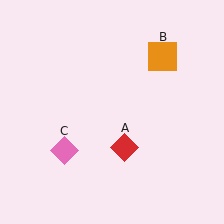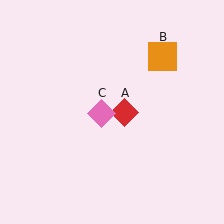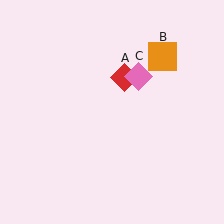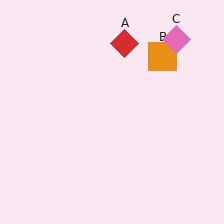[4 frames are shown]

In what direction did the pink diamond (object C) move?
The pink diamond (object C) moved up and to the right.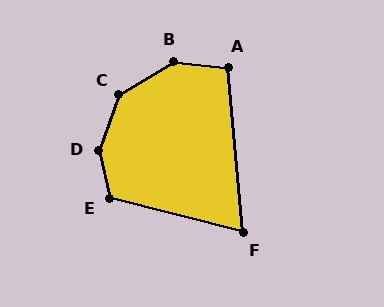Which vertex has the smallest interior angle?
F, at approximately 71 degrees.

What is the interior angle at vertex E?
Approximately 118 degrees (obtuse).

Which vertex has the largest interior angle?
D, at approximately 146 degrees.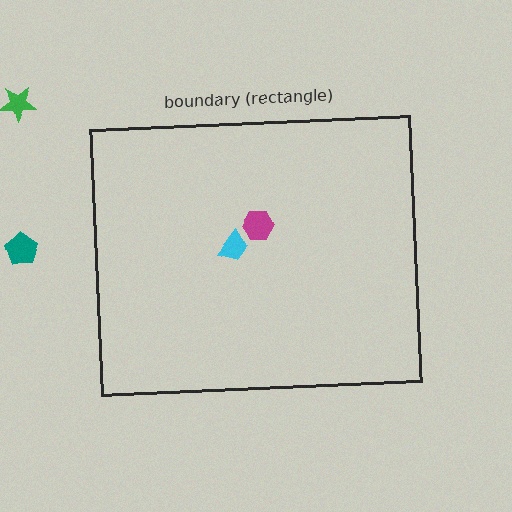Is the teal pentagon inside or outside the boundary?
Outside.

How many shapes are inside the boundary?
2 inside, 2 outside.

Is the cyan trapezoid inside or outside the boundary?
Inside.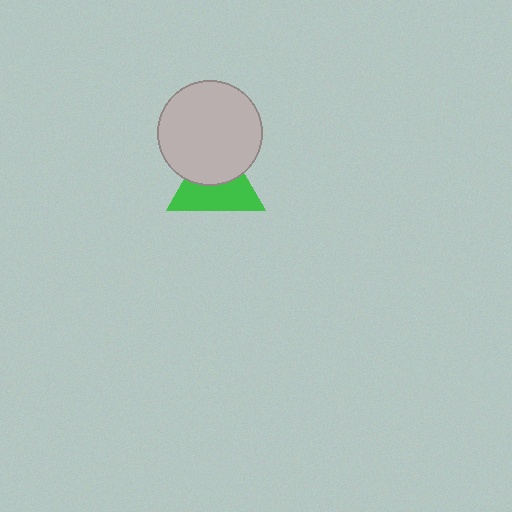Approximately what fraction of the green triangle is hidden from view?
Roughly 44% of the green triangle is hidden behind the light gray circle.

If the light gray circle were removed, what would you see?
You would see the complete green triangle.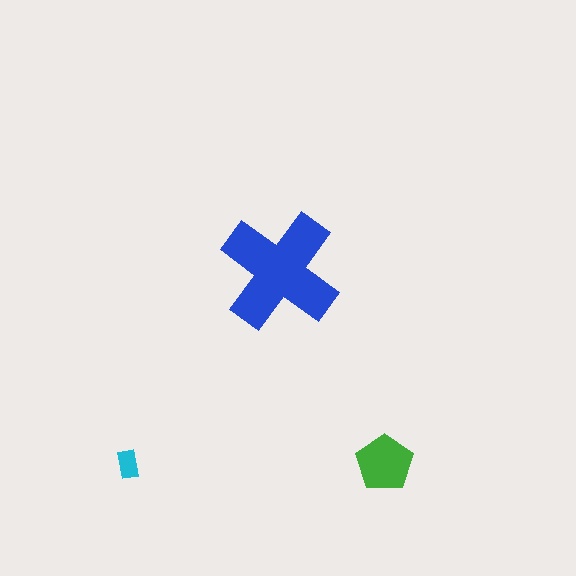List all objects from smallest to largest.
The cyan rectangle, the green pentagon, the blue cross.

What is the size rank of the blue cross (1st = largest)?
1st.